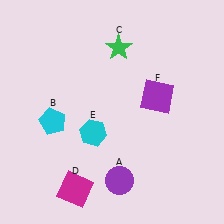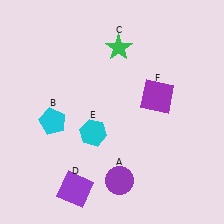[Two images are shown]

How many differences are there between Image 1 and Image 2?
There is 1 difference between the two images.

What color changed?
The square (D) changed from magenta in Image 1 to purple in Image 2.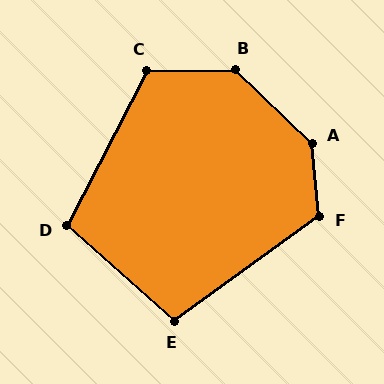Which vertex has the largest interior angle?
A, at approximately 139 degrees.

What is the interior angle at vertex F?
Approximately 120 degrees (obtuse).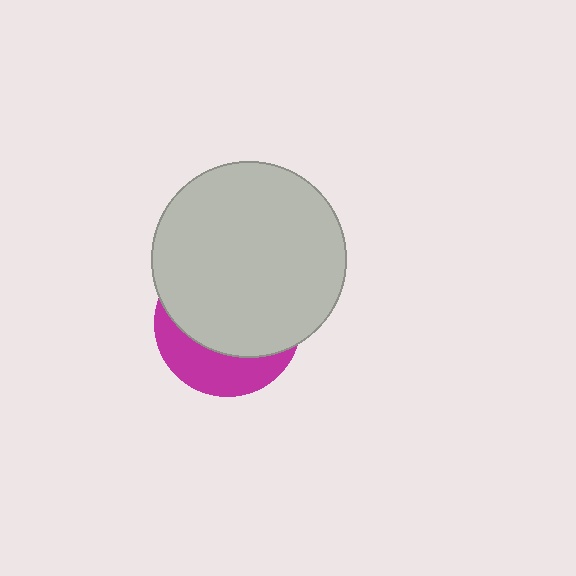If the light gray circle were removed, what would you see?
You would see the complete magenta circle.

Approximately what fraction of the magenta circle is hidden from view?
Roughly 68% of the magenta circle is hidden behind the light gray circle.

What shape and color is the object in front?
The object in front is a light gray circle.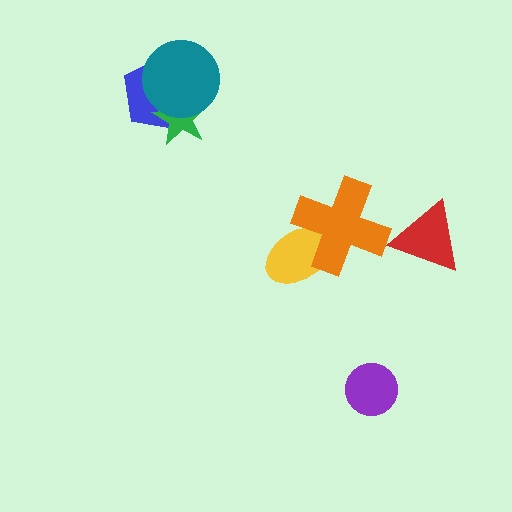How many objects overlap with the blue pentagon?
2 objects overlap with the blue pentagon.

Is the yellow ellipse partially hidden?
Yes, it is partially covered by another shape.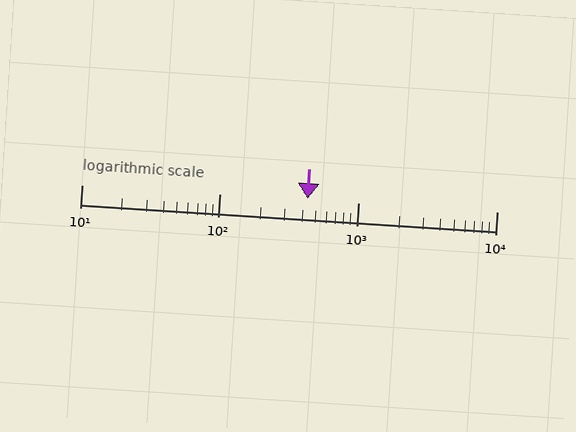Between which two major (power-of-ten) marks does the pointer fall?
The pointer is between 100 and 1000.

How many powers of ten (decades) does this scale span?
The scale spans 3 decades, from 10 to 10000.